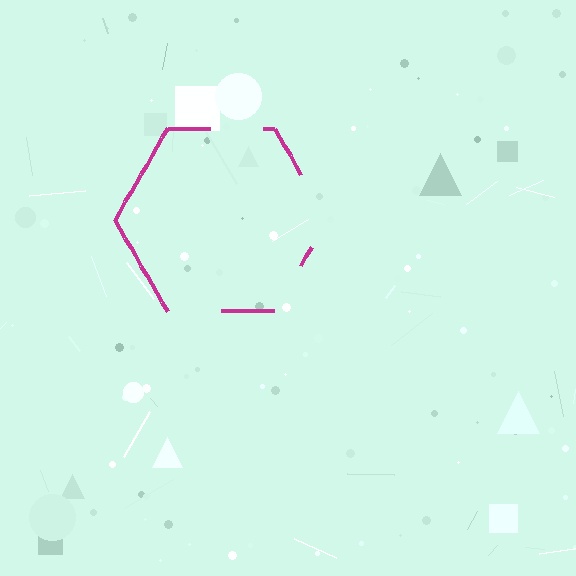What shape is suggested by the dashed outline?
The dashed outline suggests a hexagon.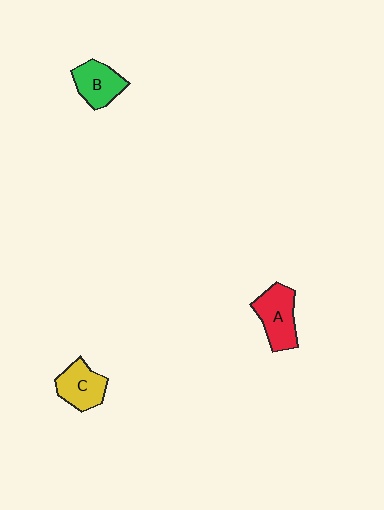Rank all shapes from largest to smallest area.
From largest to smallest: A (red), C (yellow), B (green).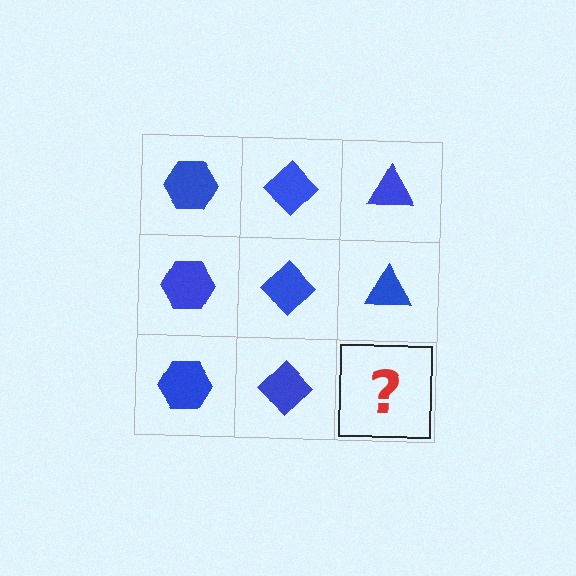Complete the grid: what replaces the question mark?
The question mark should be replaced with a blue triangle.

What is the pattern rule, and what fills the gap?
The rule is that each column has a consistent shape. The gap should be filled with a blue triangle.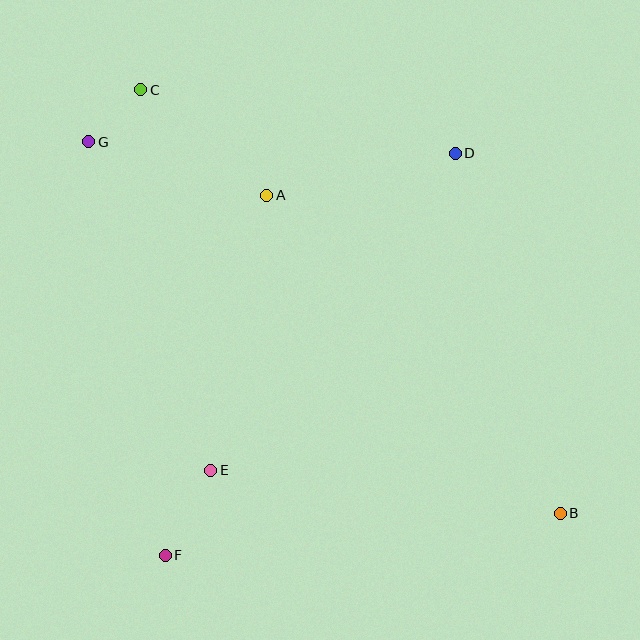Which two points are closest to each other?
Points C and G are closest to each other.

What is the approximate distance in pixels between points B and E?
The distance between B and E is approximately 352 pixels.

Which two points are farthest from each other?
Points B and G are farthest from each other.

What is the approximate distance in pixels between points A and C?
The distance between A and C is approximately 164 pixels.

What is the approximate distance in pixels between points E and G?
The distance between E and G is approximately 350 pixels.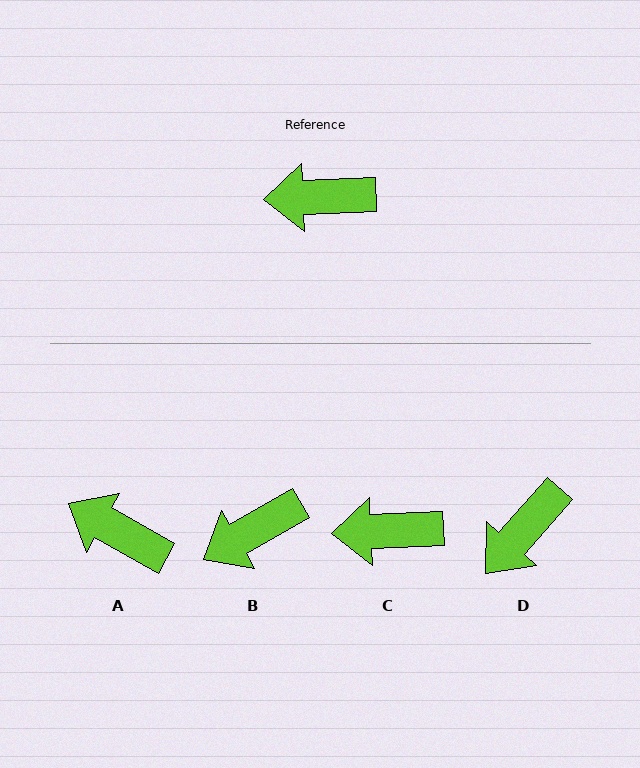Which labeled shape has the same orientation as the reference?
C.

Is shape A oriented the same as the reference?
No, it is off by about 32 degrees.